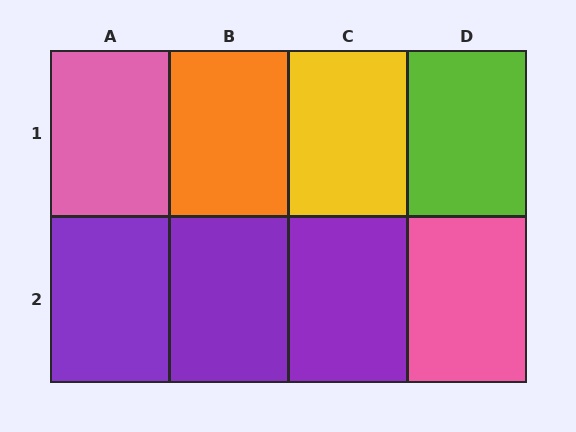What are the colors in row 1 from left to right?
Pink, orange, yellow, lime.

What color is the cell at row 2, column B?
Purple.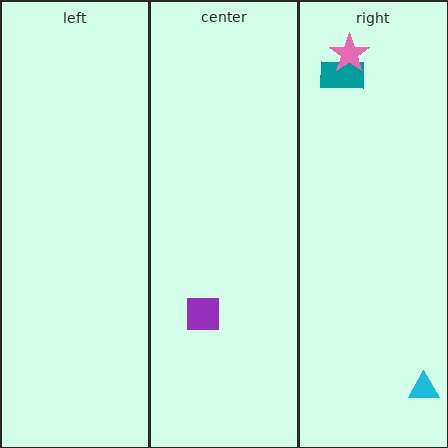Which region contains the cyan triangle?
The right region.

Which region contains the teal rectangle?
The right region.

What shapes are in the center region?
The purple square.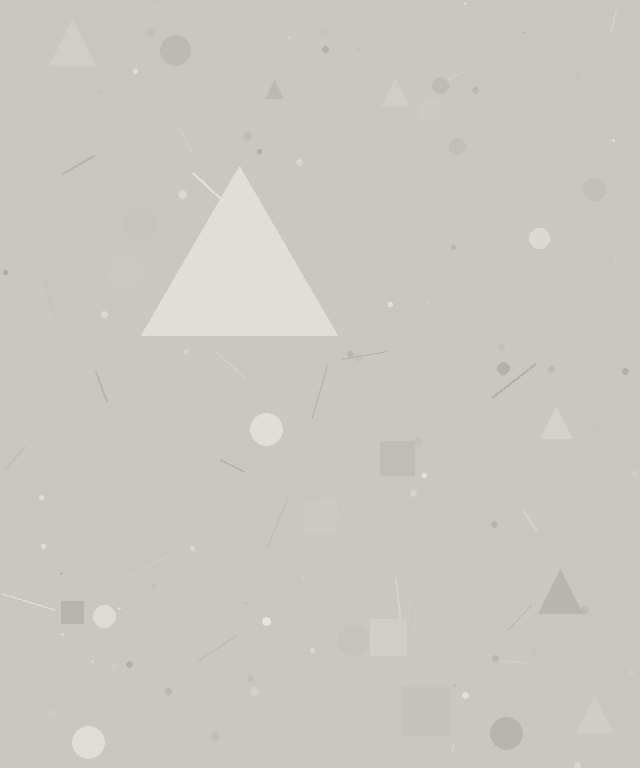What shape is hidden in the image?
A triangle is hidden in the image.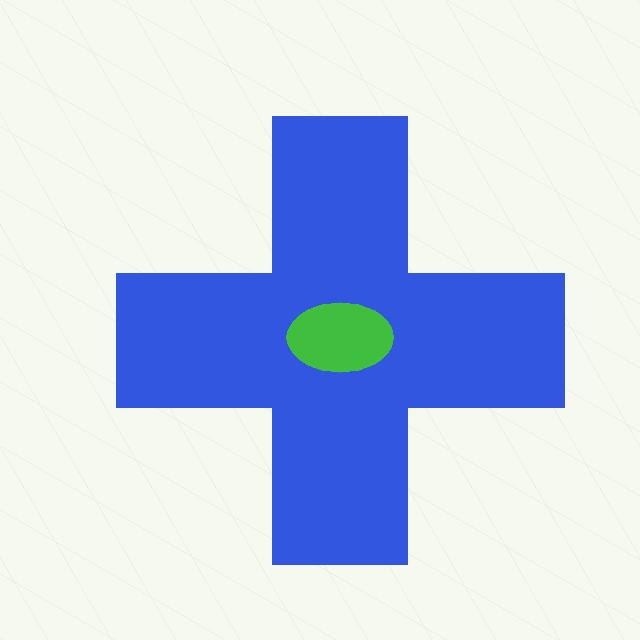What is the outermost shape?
The blue cross.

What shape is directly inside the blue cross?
The green ellipse.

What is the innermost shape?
The green ellipse.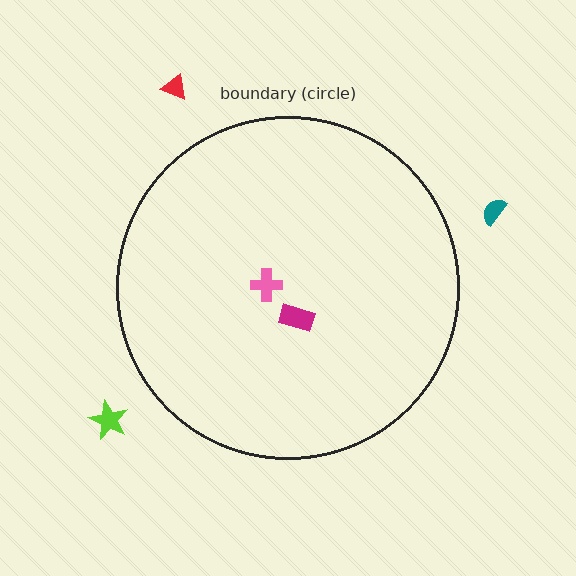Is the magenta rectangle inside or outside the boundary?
Inside.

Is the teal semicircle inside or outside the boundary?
Outside.